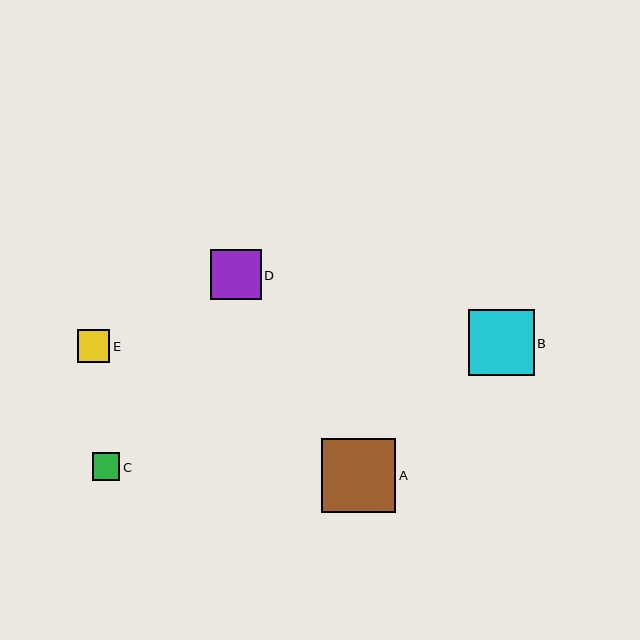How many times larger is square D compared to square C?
Square D is approximately 1.8 times the size of square C.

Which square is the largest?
Square A is the largest with a size of approximately 74 pixels.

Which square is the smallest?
Square C is the smallest with a size of approximately 28 pixels.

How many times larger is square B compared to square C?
Square B is approximately 2.4 times the size of square C.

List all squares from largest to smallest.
From largest to smallest: A, B, D, E, C.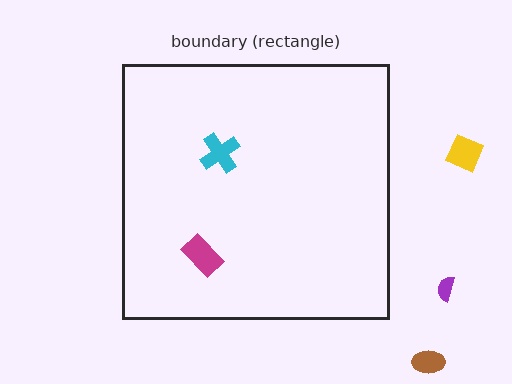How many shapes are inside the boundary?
2 inside, 3 outside.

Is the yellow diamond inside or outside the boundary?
Outside.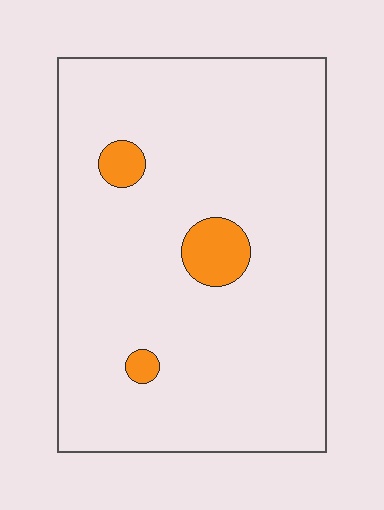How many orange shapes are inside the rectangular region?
3.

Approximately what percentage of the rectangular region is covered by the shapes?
Approximately 5%.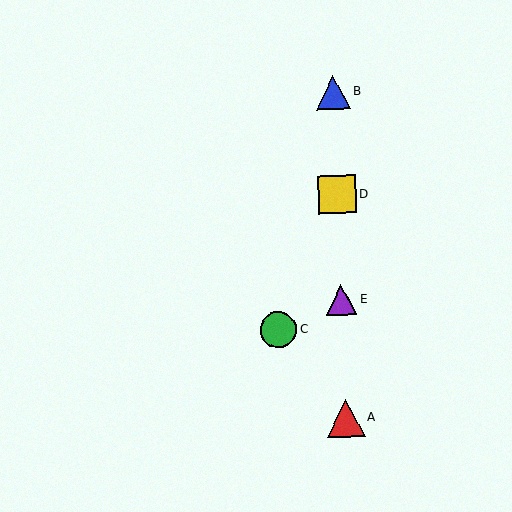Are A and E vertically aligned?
Yes, both are at x≈346.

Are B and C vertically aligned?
No, B is at x≈333 and C is at x≈279.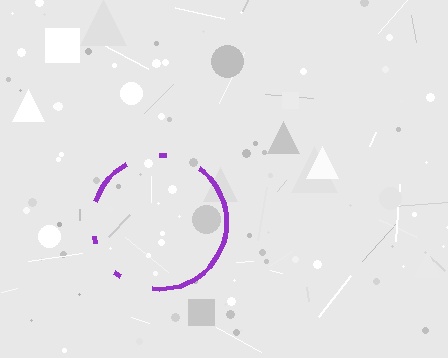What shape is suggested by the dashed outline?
The dashed outline suggests a circle.